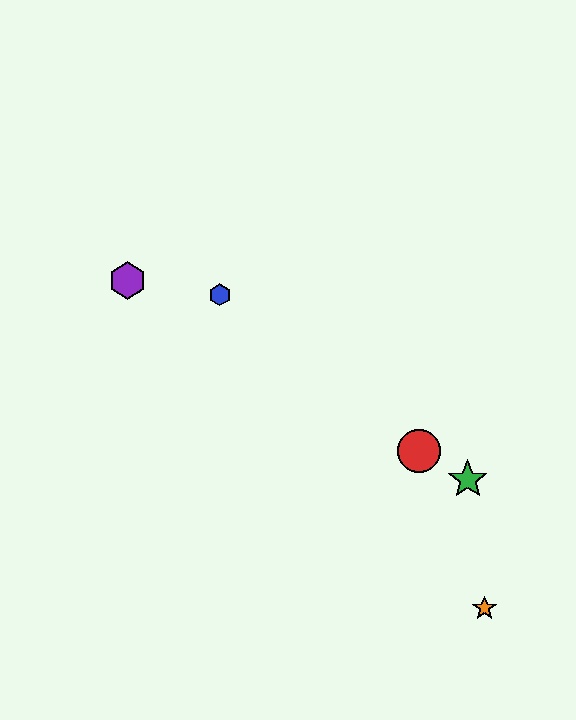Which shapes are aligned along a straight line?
The red circle, the green star, the yellow triangle, the purple hexagon are aligned along a straight line.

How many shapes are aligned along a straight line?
4 shapes (the red circle, the green star, the yellow triangle, the purple hexagon) are aligned along a straight line.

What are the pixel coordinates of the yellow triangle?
The yellow triangle is at (128, 281).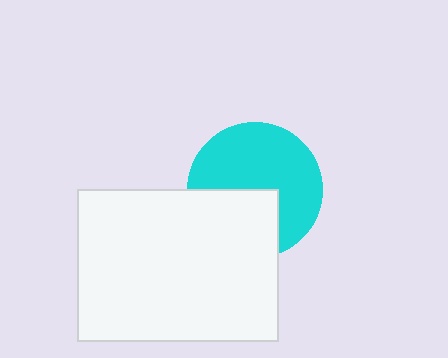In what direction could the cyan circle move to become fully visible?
The cyan circle could move up. That would shift it out from behind the white rectangle entirely.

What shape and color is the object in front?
The object in front is a white rectangle.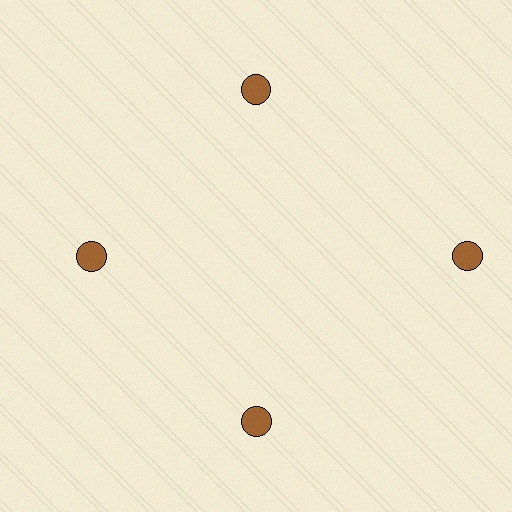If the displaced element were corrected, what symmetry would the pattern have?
It would have 4-fold rotational symmetry — the pattern would map onto itself every 90 degrees.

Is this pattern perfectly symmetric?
No. The 4 brown circles are arranged in a ring, but one element near the 3 o'clock position is pushed outward from the center, breaking the 4-fold rotational symmetry.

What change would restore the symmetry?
The symmetry would be restored by moving it inward, back onto the ring so that all 4 circles sit at equal angles and equal distance from the center.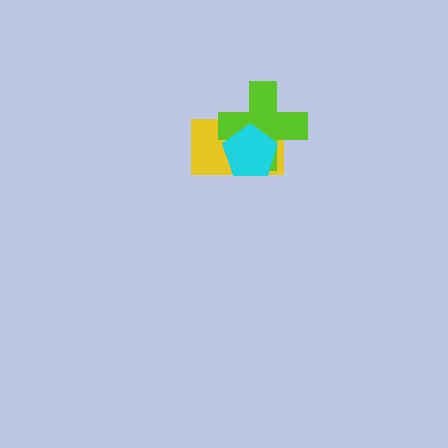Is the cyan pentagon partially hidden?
No, no other shape covers it.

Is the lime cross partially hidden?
Yes, it is partially covered by another shape.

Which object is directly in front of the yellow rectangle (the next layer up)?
The lime cross is directly in front of the yellow rectangle.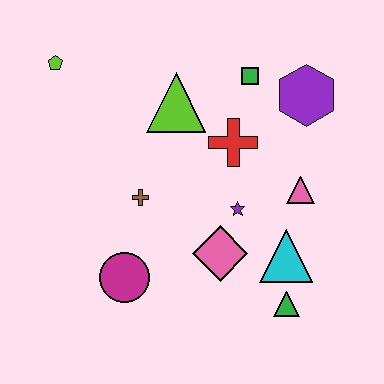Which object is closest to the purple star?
The pink diamond is closest to the purple star.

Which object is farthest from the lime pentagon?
The green triangle is farthest from the lime pentagon.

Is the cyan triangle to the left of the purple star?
No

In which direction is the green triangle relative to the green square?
The green triangle is below the green square.